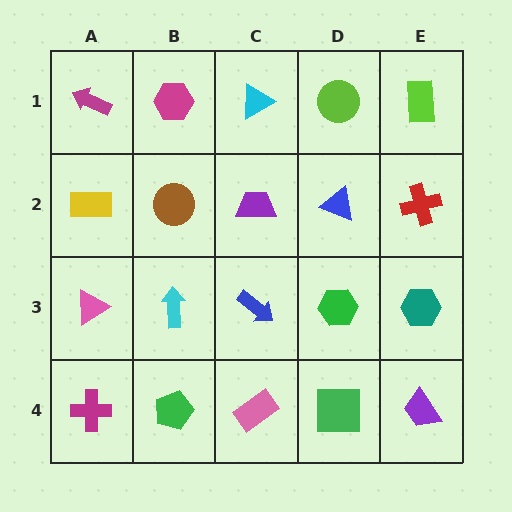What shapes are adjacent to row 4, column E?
A teal hexagon (row 3, column E), a green square (row 4, column D).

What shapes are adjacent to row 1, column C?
A purple trapezoid (row 2, column C), a magenta hexagon (row 1, column B), a lime circle (row 1, column D).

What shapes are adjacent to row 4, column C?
A blue arrow (row 3, column C), a green pentagon (row 4, column B), a green square (row 4, column D).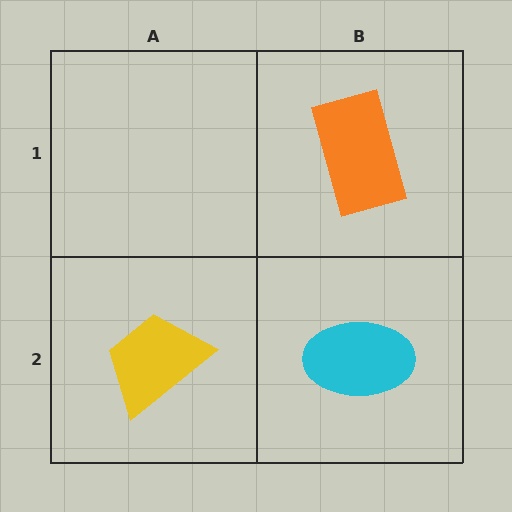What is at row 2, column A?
A yellow trapezoid.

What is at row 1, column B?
An orange rectangle.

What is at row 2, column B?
A cyan ellipse.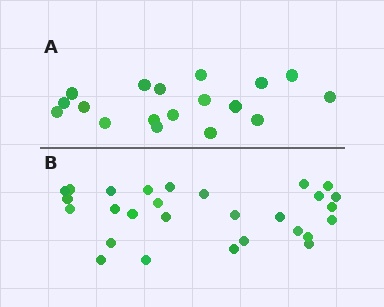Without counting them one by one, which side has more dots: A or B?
Region B (the bottom region) has more dots.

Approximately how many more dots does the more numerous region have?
Region B has roughly 10 or so more dots than region A.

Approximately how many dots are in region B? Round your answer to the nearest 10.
About 30 dots. (The exact count is 28, which rounds to 30.)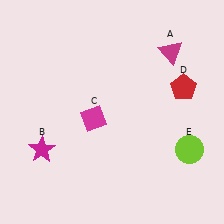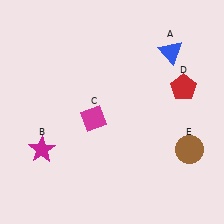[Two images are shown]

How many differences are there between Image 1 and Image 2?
There are 2 differences between the two images.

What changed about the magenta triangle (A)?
In Image 1, A is magenta. In Image 2, it changed to blue.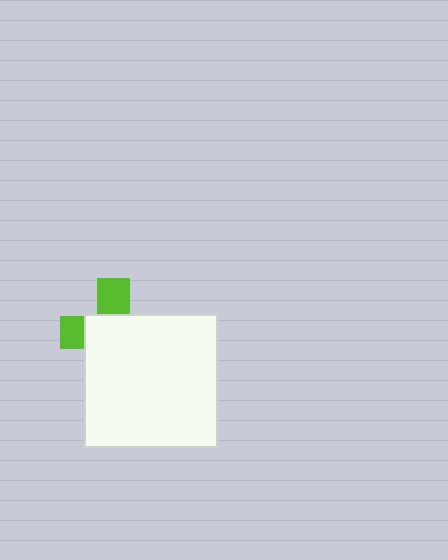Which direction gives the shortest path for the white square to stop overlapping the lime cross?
Moving toward the lower-right gives the shortest separation.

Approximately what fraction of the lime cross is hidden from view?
Roughly 67% of the lime cross is hidden behind the white square.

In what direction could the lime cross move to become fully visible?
The lime cross could move toward the upper-left. That would shift it out from behind the white square entirely.